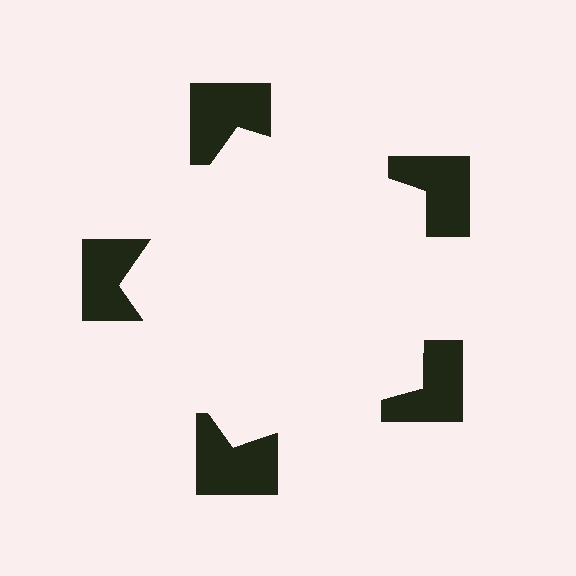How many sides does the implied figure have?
5 sides.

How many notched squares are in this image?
There are 5 — one at each vertex of the illusory pentagon.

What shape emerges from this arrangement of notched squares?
An illusory pentagon — its edges are inferred from the aligned wedge cuts in the notched squares, not physically drawn.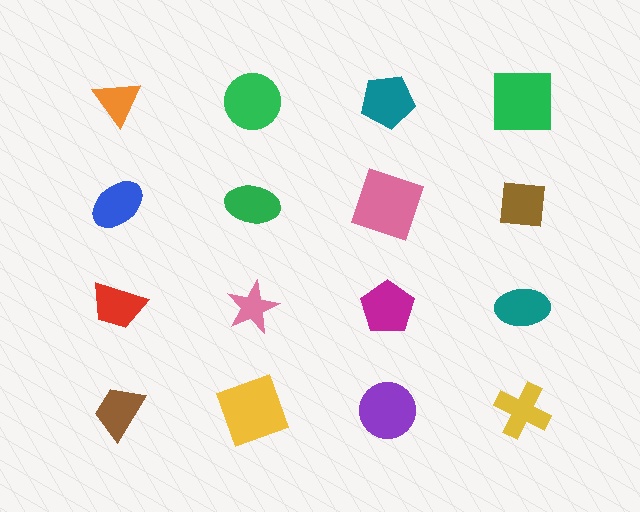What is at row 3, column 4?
A teal ellipse.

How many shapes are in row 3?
4 shapes.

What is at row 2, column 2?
A green ellipse.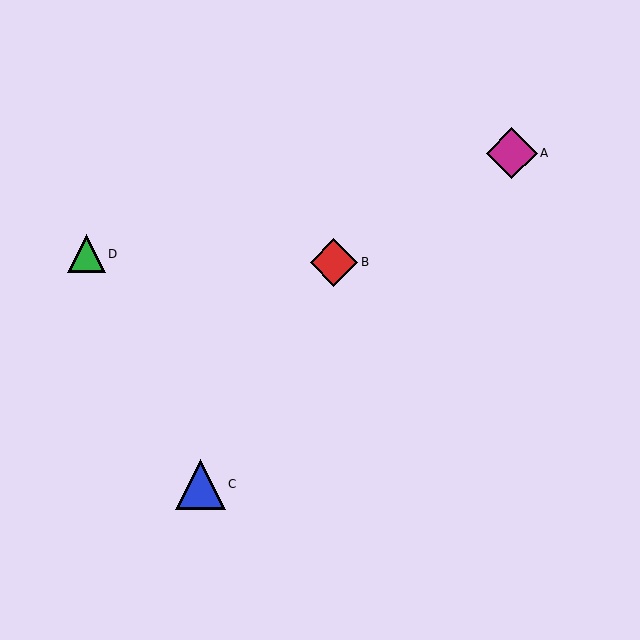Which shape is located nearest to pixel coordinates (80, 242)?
The green triangle (labeled D) at (86, 254) is nearest to that location.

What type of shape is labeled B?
Shape B is a red diamond.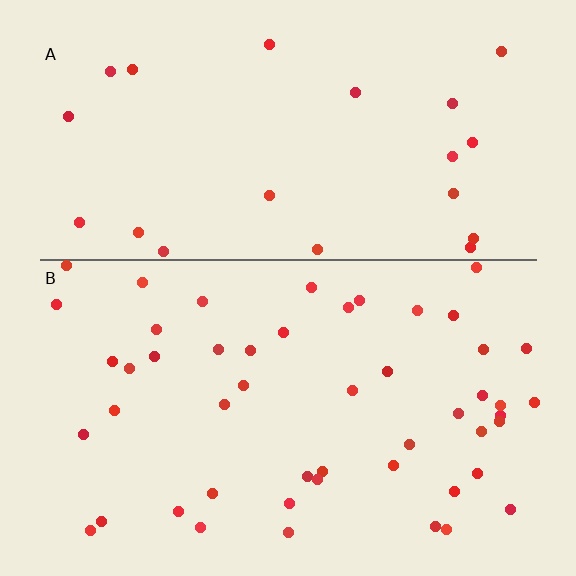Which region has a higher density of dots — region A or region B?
B (the bottom).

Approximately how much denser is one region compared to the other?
Approximately 2.3× — region B over region A.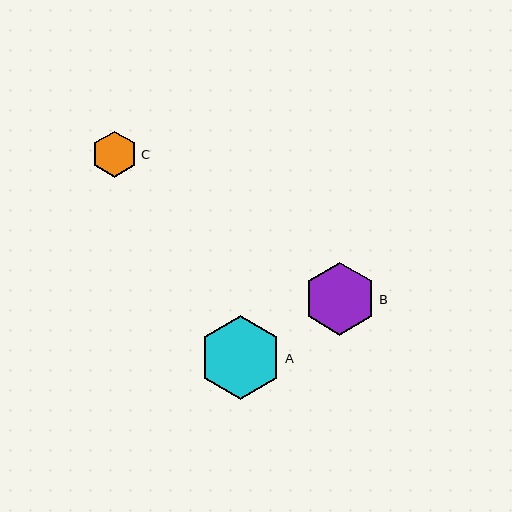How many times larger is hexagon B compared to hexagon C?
Hexagon B is approximately 1.6 times the size of hexagon C.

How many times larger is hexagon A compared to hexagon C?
Hexagon A is approximately 1.8 times the size of hexagon C.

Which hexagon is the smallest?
Hexagon C is the smallest with a size of approximately 47 pixels.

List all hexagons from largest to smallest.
From largest to smallest: A, B, C.